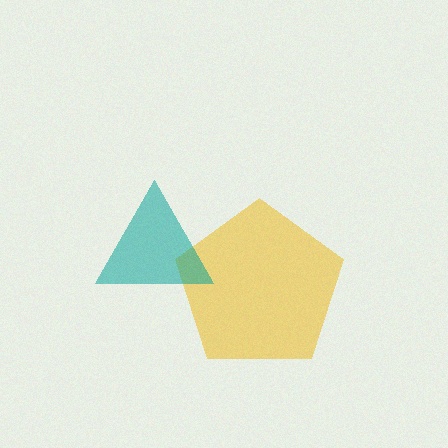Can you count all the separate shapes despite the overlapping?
Yes, there are 2 separate shapes.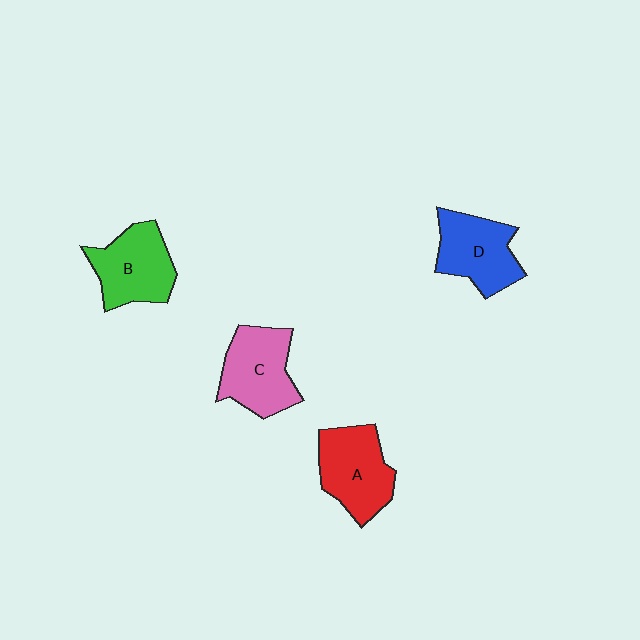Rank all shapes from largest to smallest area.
From largest to smallest: A (red), C (pink), B (green), D (blue).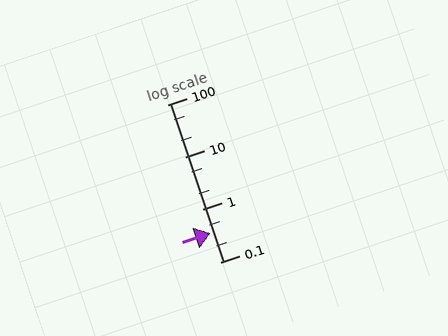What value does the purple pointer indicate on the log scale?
The pointer indicates approximately 0.36.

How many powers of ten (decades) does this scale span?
The scale spans 3 decades, from 0.1 to 100.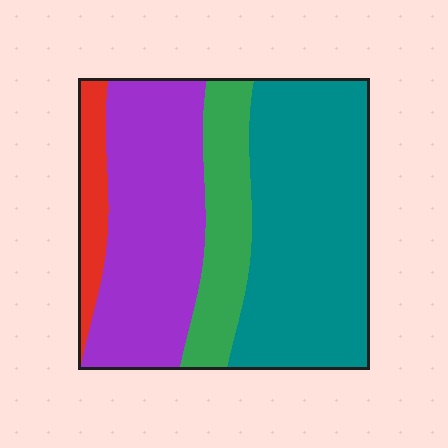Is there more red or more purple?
Purple.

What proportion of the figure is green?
Green covers about 15% of the figure.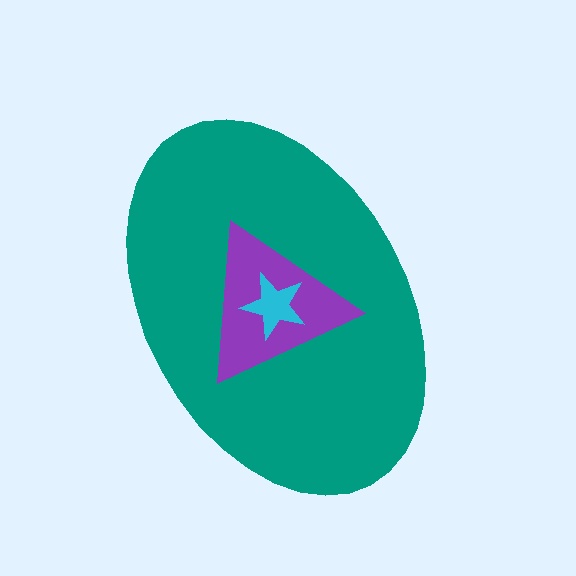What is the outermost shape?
The teal ellipse.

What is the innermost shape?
The cyan star.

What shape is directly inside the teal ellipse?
The purple triangle.